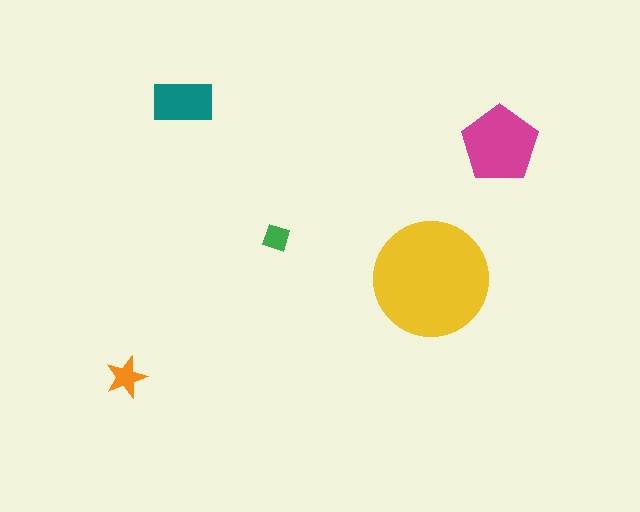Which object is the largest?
The yellow circle.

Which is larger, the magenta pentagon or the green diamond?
The magenta pentagon.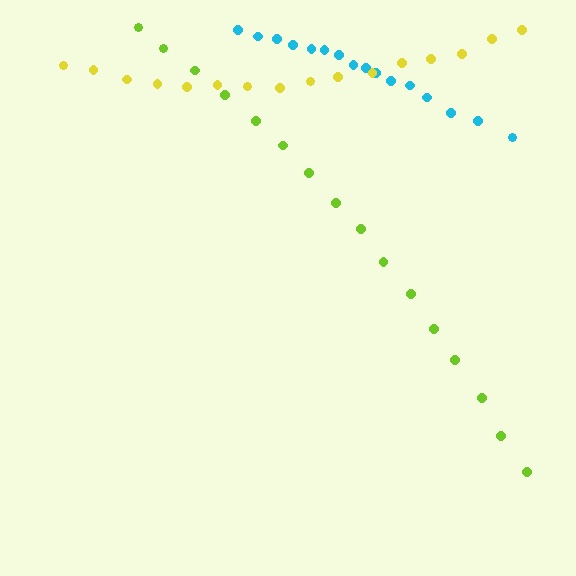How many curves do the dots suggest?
There are 3 distinct paths.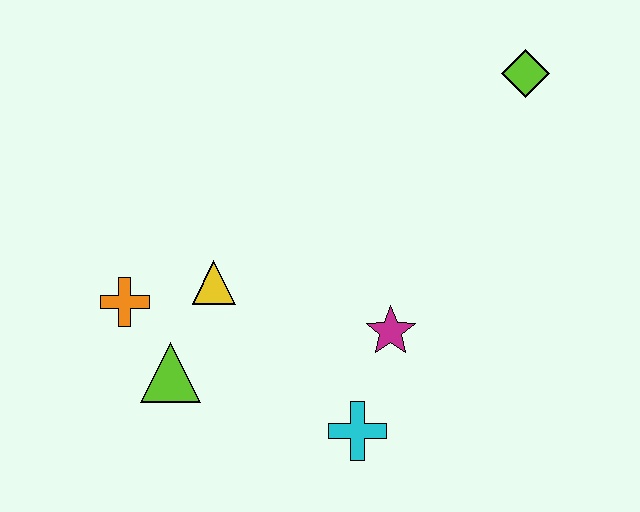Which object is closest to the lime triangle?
The orange cross is closest to the lime triangle.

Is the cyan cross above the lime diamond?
No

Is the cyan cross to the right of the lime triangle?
Yes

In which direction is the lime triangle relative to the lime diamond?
The lime triangle is to the left of the lime diamond.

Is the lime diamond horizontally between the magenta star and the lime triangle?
No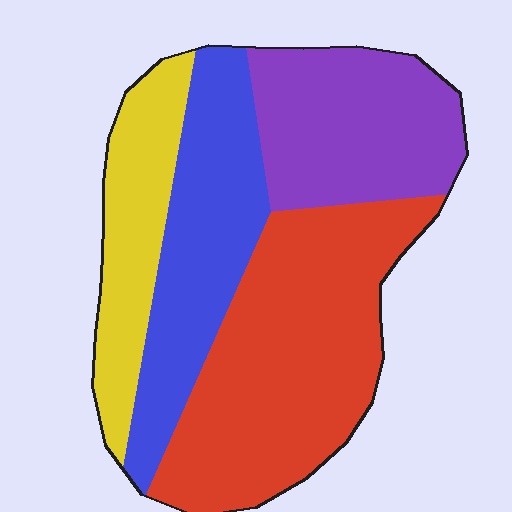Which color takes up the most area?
Red, at roughly 40%.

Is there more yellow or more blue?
Blue.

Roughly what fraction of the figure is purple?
Purple takes up about one quarter (1/4) of the figure.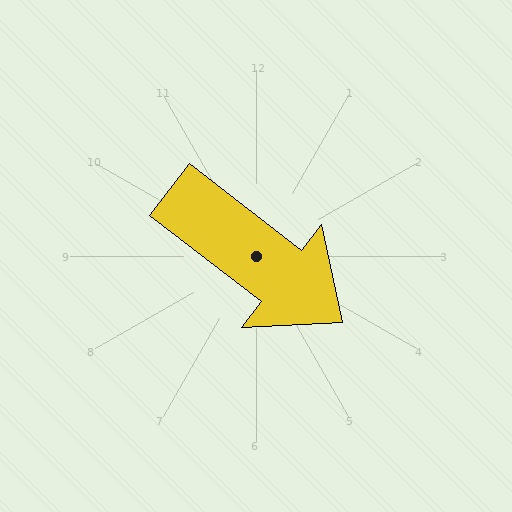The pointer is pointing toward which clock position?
Roughly 4 o'clock.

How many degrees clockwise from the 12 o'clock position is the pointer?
Approximately 128 degrees.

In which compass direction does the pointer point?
Southeast.